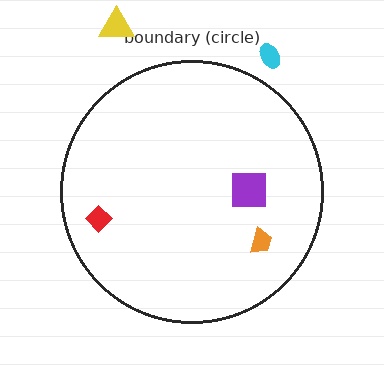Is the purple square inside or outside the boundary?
Inside.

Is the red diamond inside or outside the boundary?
Inside.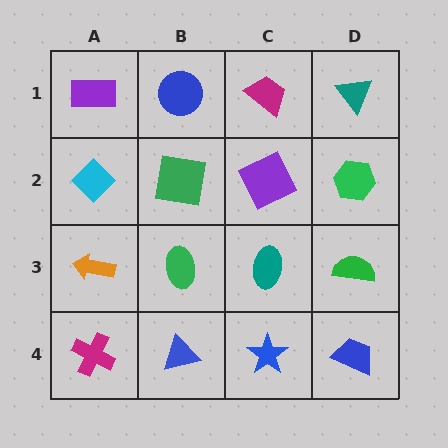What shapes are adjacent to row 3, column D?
A green hexagon (row 2, column D), a blue trapezoid (row 4, column D), a teal ellipse (row 3, column C).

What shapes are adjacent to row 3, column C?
A purple square (row 2, column C), a blue star (row 4, column C), a green ellipse (row 3, column B), a green semicircle (row 3, column D).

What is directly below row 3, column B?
A blue triangle.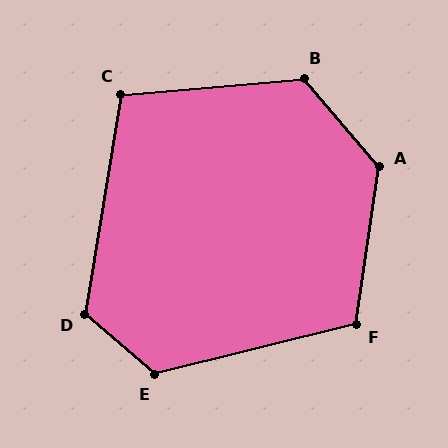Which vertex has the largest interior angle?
A, at approximately 131 degrees.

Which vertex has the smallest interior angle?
C, at approximately 104 degrees.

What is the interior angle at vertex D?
Approximately 122 degrees (obtuse).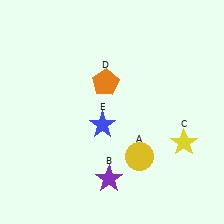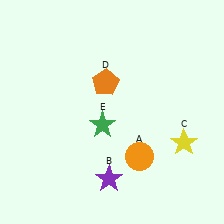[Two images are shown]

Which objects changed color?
A changed from yellow to orange. E changed from blue to green.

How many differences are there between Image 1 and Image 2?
There are 2 differences between the two images.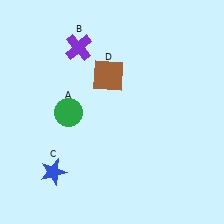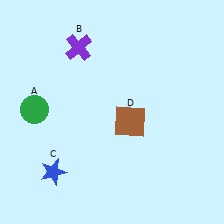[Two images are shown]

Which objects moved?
The objects that moved are: the green circle (A), the brown square (D).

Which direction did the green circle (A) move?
The green circle (A) moved left.